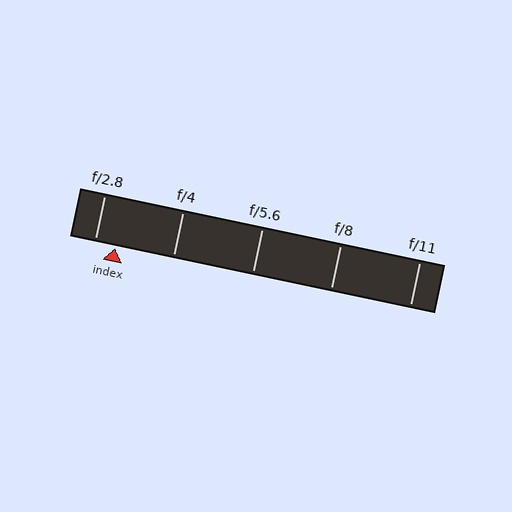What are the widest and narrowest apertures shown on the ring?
The widest aperture shown is f/2.8 and the narrowest is f/11.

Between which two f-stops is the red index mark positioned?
The index mark is between f/2.8 and f/4.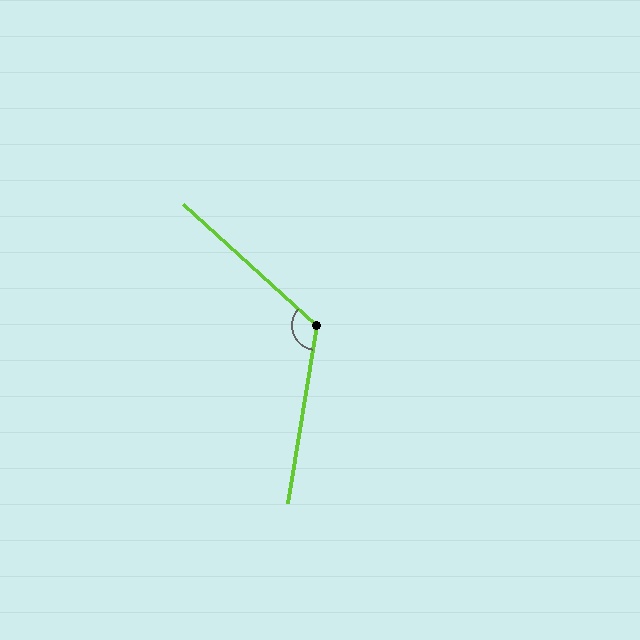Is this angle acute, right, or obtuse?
It is obtuse.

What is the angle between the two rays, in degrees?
Approximately 123 degrees.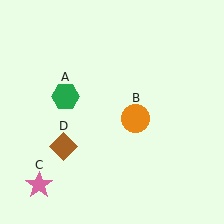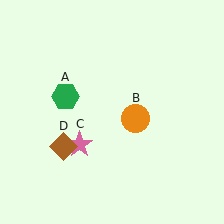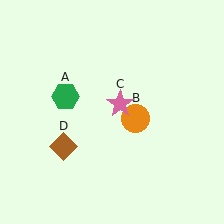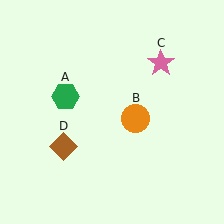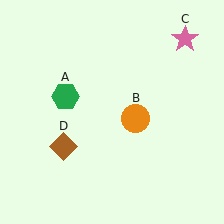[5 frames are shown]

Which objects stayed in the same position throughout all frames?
Green hexagon (object A) and orange circle (object B) and brown diamond (object D) remained stationary.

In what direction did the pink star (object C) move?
The pink star (object C) moved up and to the right.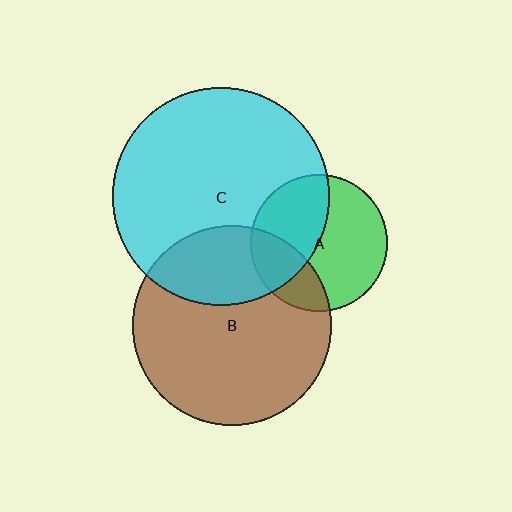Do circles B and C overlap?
Yes.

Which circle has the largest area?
Circle C (cyan).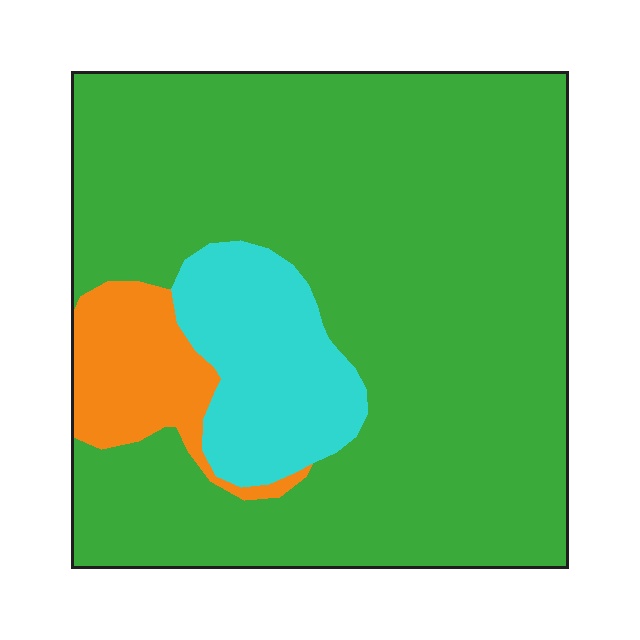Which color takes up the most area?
Green, at roughly 80%.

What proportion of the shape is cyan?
Cyan covers around 15% of the shape.